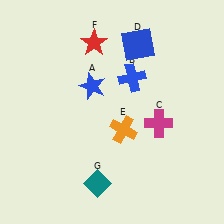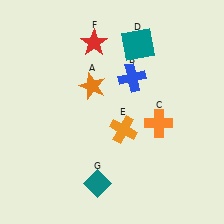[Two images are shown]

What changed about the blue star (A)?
In Image 1, A is blue. In Image 2, it changed to orange.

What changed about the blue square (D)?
In Image 1, D is blue. In Image 2, it changed to teal.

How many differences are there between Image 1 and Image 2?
There are 3 differences between the two images.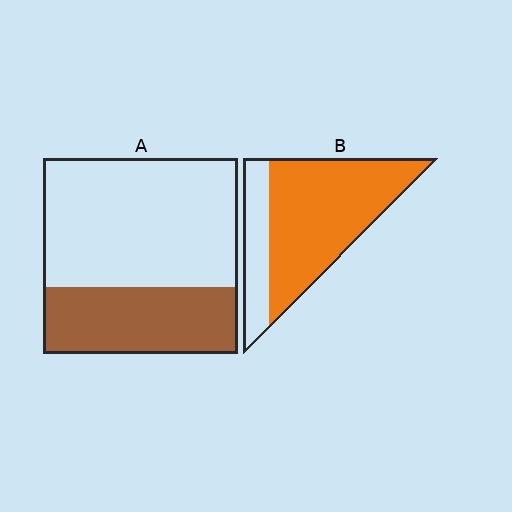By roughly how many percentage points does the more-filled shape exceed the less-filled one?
By roughly 40 percentage points (B over A).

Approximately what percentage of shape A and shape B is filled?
A is approximately 35% and B is approximately 75%.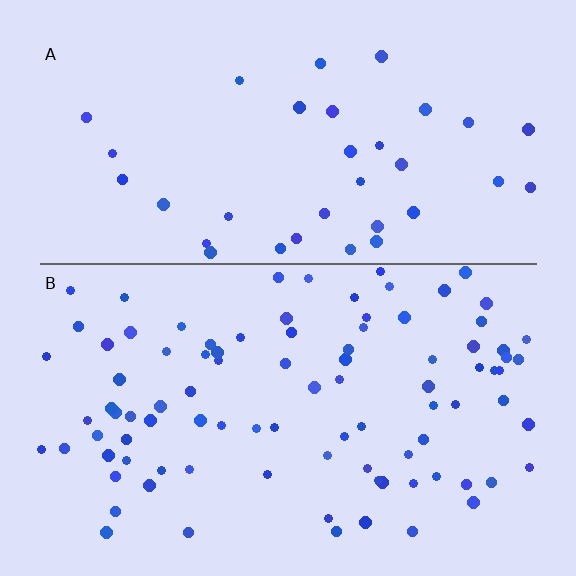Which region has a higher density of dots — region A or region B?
B (the bottom).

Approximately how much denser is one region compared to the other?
Approximately 2.6× — region B over region A.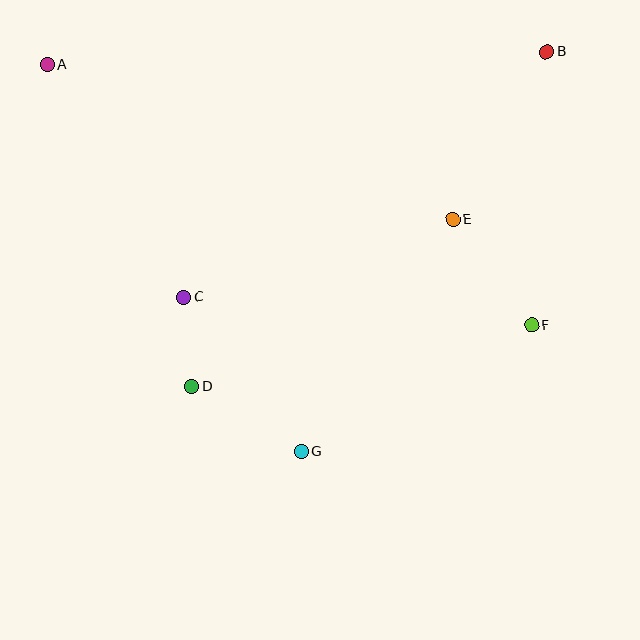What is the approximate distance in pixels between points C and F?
The distance between C and F is approximately 349 pixels.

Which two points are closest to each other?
Points C and D are closest to each other.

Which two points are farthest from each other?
Points A and F are farthest from each other.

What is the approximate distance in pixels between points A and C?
The distance between A and C is approximately 270 pixels.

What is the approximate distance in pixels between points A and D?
The distance between A and D is approximately 353 pixels.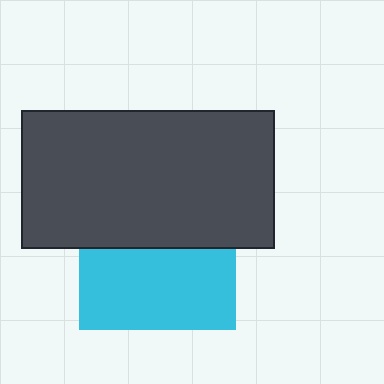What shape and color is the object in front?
The object in front is a dark gray rectangle.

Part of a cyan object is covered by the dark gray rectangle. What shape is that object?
It is a square.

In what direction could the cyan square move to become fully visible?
The cyan square could move down. That would shift it out from behind the dark gray rectangle entirely.